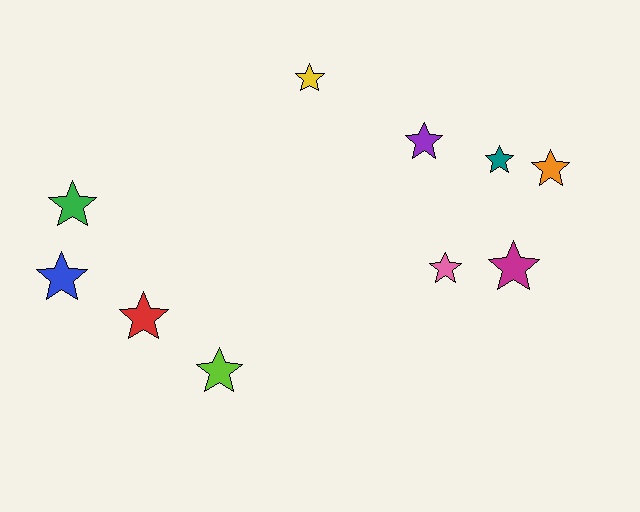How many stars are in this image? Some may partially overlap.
There are 10 stars.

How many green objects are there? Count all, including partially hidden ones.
There is 1 green object.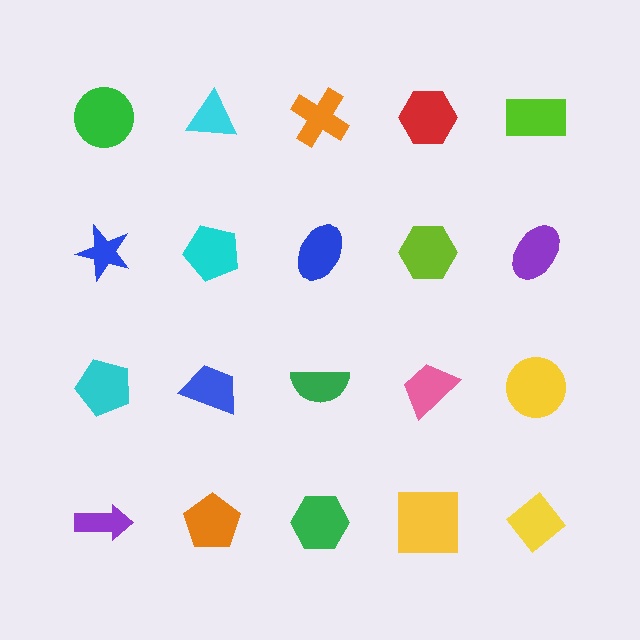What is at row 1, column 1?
A green circle.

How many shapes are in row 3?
5 shapes.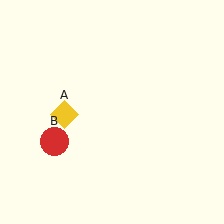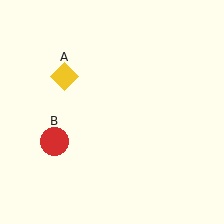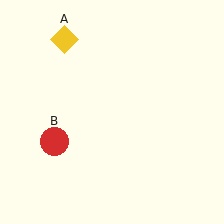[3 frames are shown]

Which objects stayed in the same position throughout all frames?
Red circle (object B) remained stationary.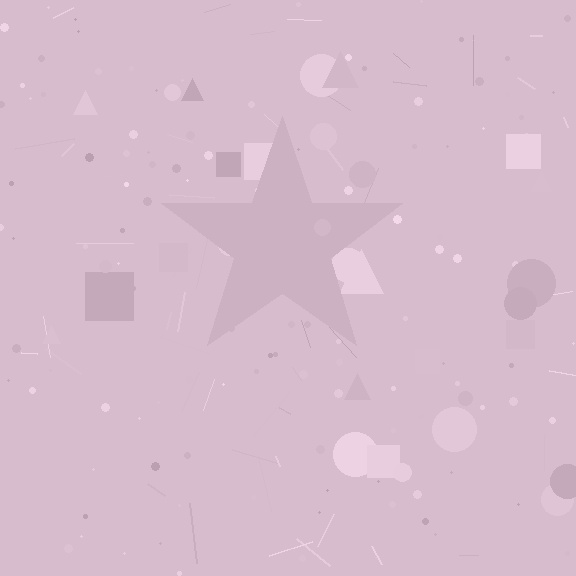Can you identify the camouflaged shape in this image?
The camouflaged shape is a star.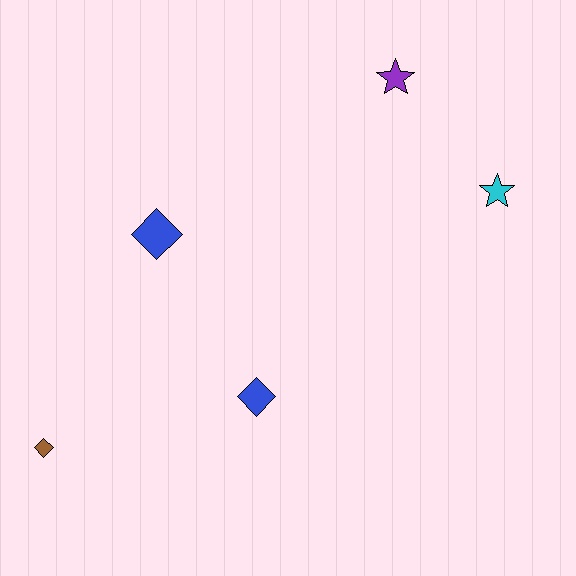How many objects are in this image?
There are 5 objects.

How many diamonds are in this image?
There are 3 diamonds.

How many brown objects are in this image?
There is 1 brown object.